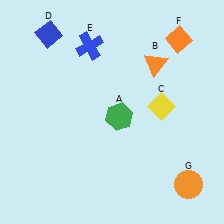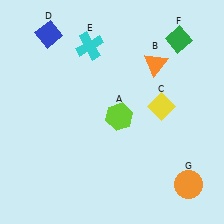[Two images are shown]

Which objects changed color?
A changed from green to lime. E changed from blue to cyan. F changed from orange to green.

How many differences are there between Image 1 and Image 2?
There are 3 differences between the two images.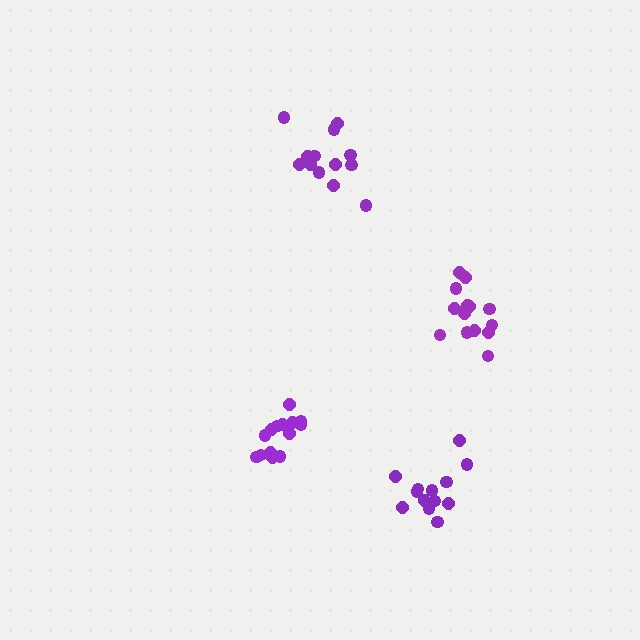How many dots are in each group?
Group 1: 14 dots, Group 2: 13 dots, Group 3: 14 dots, Group 4: 13 dots (54 total).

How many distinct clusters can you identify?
There are 4 distinct clusters.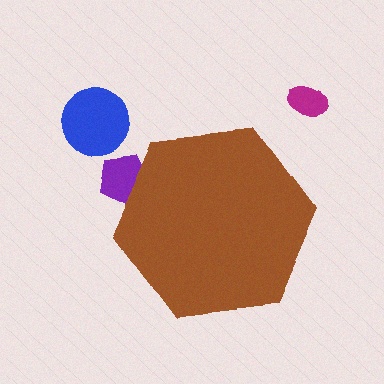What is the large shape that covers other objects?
A brown hexagon.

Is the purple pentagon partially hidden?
Yes, the purple pentagon is partially hidden behind the brown hexagon.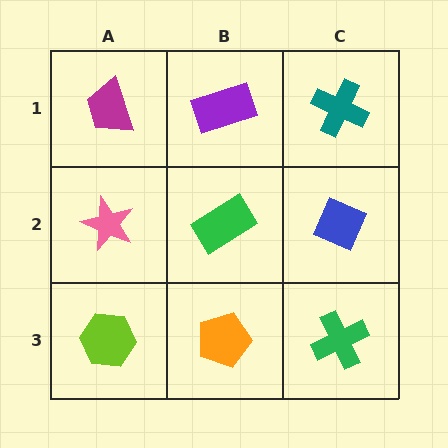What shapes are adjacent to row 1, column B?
A green rectangle (row 2, column B), a magenta trapezoid (row 1, column A), a teal cross (row 1, column C).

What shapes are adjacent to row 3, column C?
A blue diamond (row 2, column C), an orange pentagon (row 3, column B).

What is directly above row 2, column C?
A teal cross.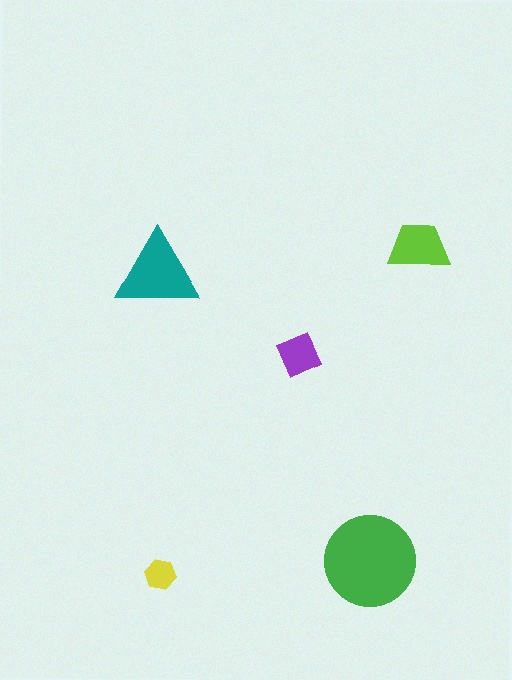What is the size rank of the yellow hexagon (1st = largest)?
5th.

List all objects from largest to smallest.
The green circle, the teal triangle, the lime trapezoid, the purple square, the yellow hexagon.